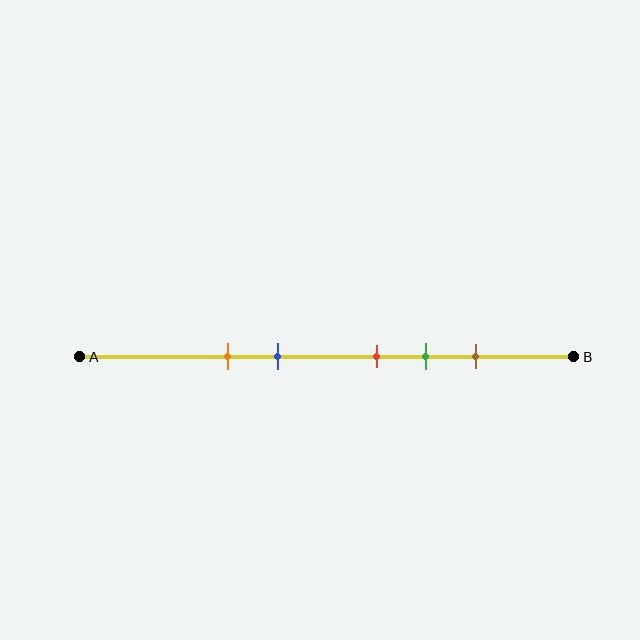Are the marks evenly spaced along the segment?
No, the marks are not evenly spaced.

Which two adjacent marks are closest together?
The red and green marks are the closest adjacent pair.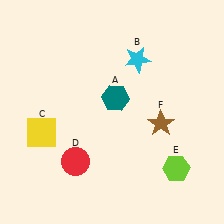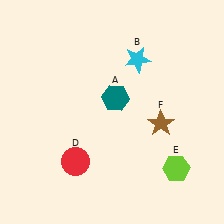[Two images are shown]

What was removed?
The yellow square (C) was removed in Image 2.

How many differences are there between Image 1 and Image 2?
There is 1 difference between the two images.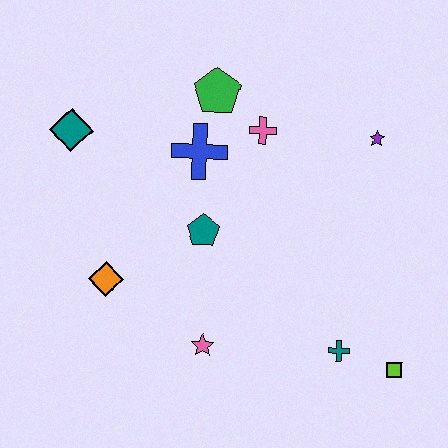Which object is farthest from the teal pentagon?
The lime square is farthest from the teal pentagon.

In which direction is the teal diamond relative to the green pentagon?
The teal diamond is to the left of the green pentagon.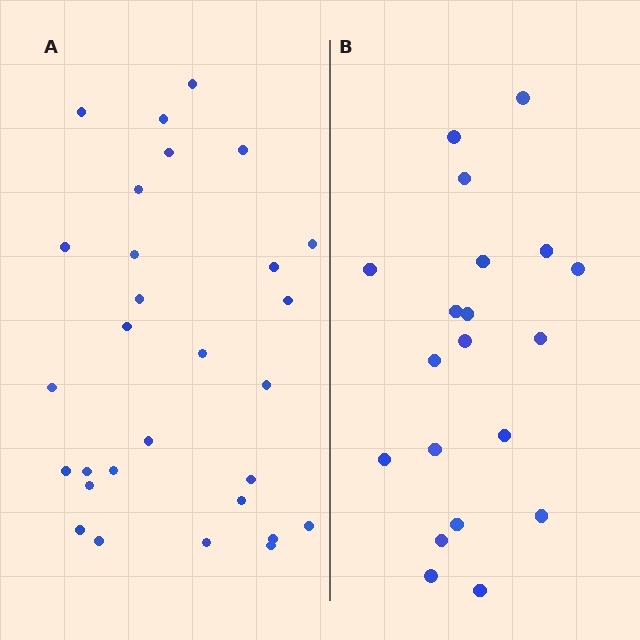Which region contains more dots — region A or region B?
Region A (the left region) has more dots.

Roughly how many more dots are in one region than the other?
Region A has roughly 8 or so more dots than region B.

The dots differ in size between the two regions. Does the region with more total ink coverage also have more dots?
No. Region B has more total ink coverage because its dots are larger, but region A actually contains more individual dots. Total area can be misleading — the number of items is what matters here.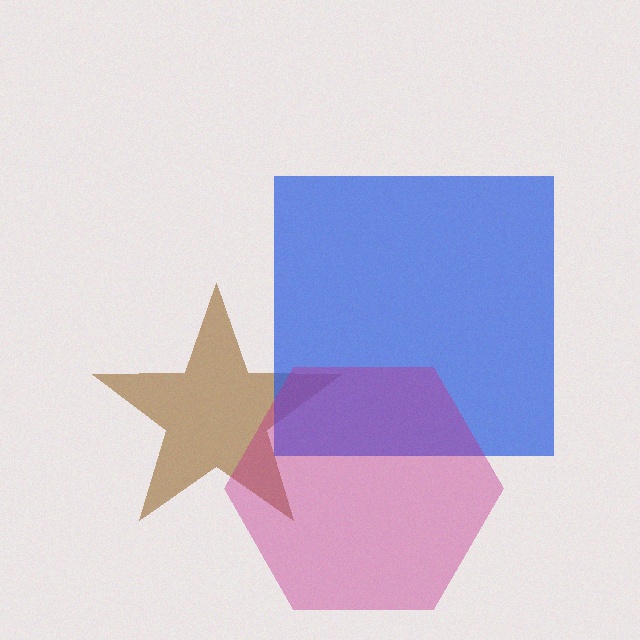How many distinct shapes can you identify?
There are 3 distinct shapes: a brown star, a blue square, a magenta hexagon.